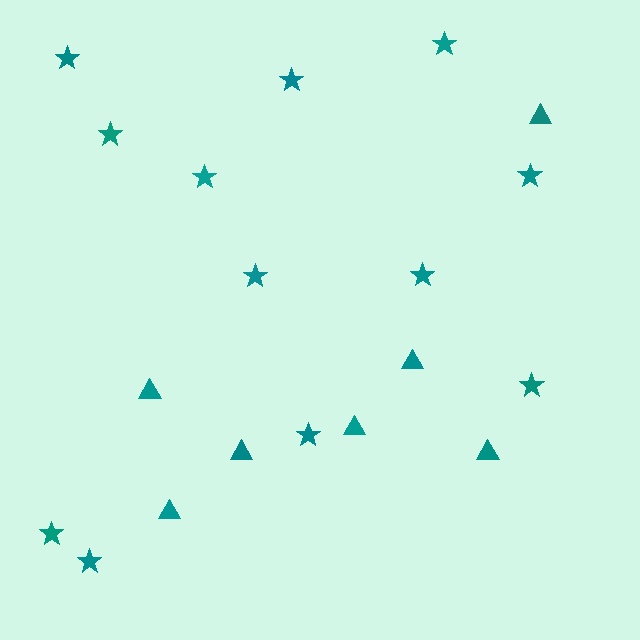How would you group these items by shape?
There are 2 groups: one group of triangles (7) and one group of stars (12).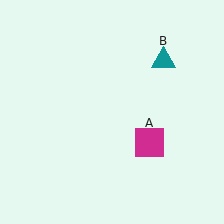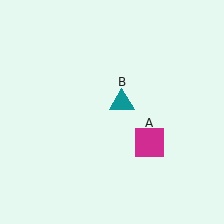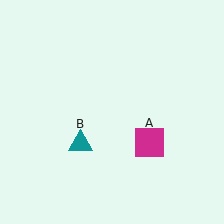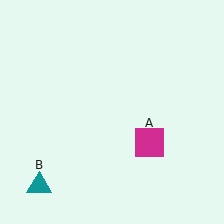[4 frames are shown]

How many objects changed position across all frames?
1 object changed position: teal triangle (object B).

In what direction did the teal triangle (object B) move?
The teal triangle (object B) moved down and to the left.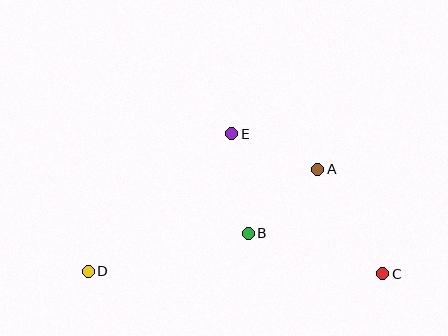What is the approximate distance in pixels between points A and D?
The distance between A and D is approximately 251 pixels.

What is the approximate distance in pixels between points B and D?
The distance between B and D is approximately 164 pixels.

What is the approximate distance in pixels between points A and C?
The distance between A and C is approximately 123 pixels.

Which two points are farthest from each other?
Points C and D are farthest from each other.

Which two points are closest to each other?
Points A and E are closest to each other.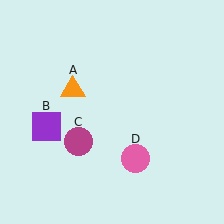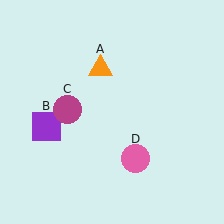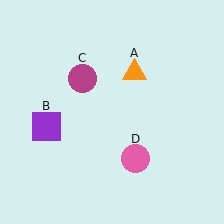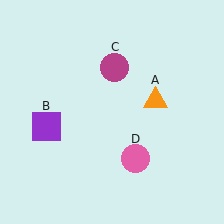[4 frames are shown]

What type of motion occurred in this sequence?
The orange triangle (object A), magenta circle (object C) rotated clockwise around the center of the scene.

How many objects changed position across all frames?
2 objects changed position: orange triangle (object A), magenta circle (object C).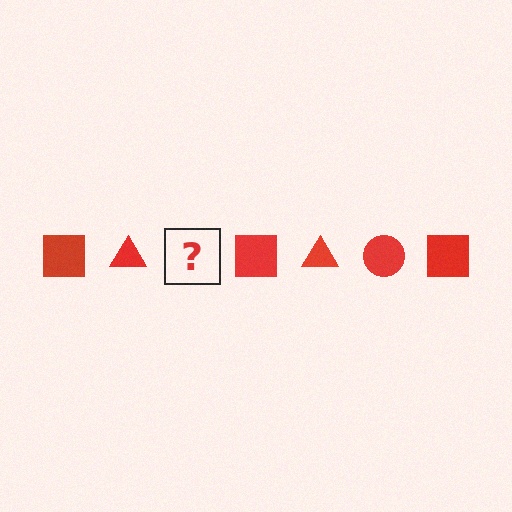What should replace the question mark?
The question mark should be replaced with a red circle.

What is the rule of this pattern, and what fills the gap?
The rule is that the pattern cycles through square, triangle, circle shapes in red. The gap should be filled with a red circle.